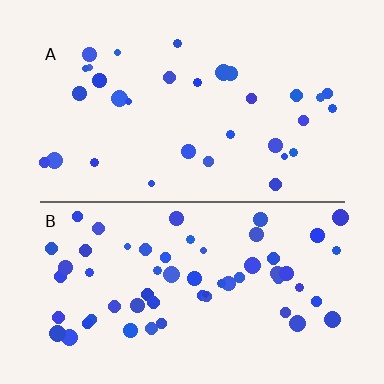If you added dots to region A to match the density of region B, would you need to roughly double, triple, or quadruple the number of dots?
Approximately double.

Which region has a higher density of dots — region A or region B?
B (the bottom).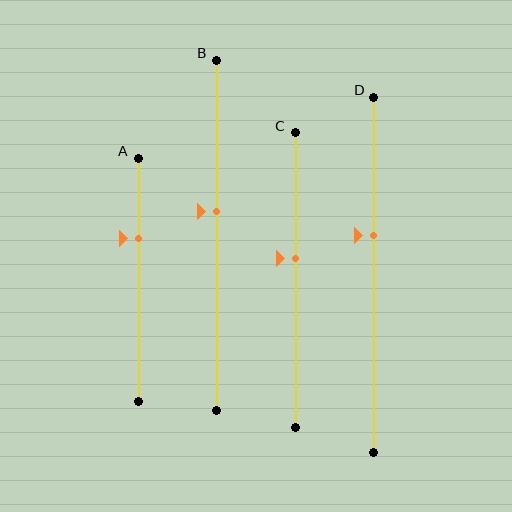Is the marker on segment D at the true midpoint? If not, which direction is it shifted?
No, the marker on segment D is shifted upward by about 11% of the segment length.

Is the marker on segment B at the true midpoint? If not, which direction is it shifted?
No, the marker on segment B is shifted upward by about 7% of the segment length.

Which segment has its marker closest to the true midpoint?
Segment B has its marker closest to the true midpoint.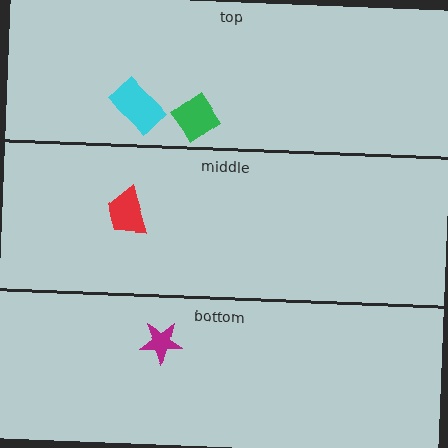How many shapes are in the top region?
2.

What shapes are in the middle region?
The red trapezoid.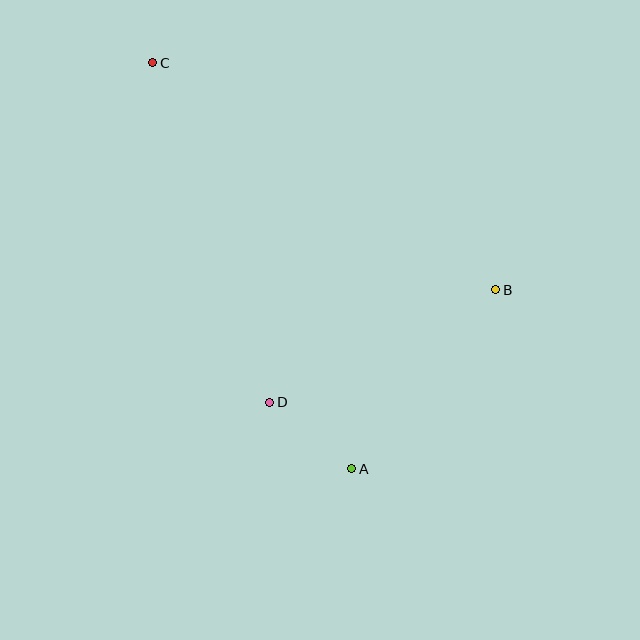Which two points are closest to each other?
Points A and D are closest to each other.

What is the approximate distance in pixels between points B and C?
The distance between B and C is approximately 411 pixels.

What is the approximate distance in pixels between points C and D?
The distance between C and D is approximately 359 pixels.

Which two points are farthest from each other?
Points A and C are farthest from each other.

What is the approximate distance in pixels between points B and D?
The distance between B and D is approximately 252 pixels.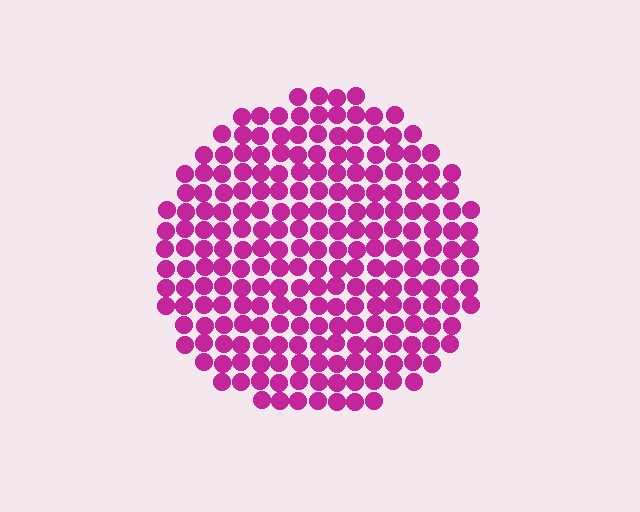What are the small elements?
The small elements are circles.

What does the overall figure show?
The overall figure shows a circle.